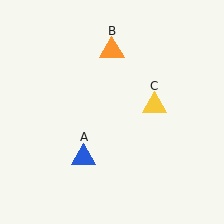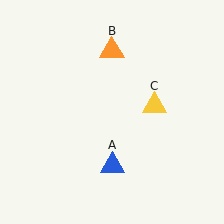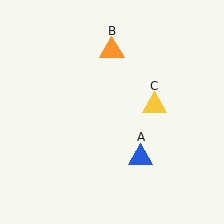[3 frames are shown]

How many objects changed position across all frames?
1 object changed position: blue triangle (object A).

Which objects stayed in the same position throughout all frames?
Orange triangle (object B) and yellow triangle (object C) remained stationary.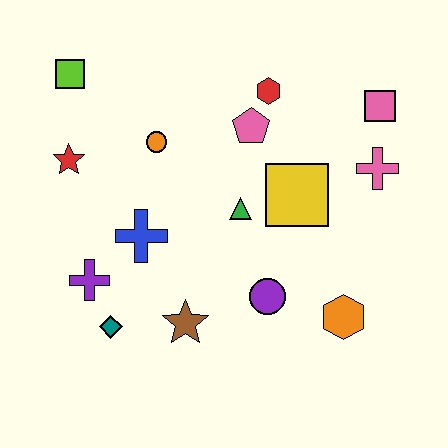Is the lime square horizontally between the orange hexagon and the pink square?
No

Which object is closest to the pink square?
The pink cross is closest to the pink square.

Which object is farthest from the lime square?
The orange hexagon is farthest from the lime square.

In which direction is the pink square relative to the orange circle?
The pink square is to the right of the orange circle.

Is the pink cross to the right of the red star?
Yes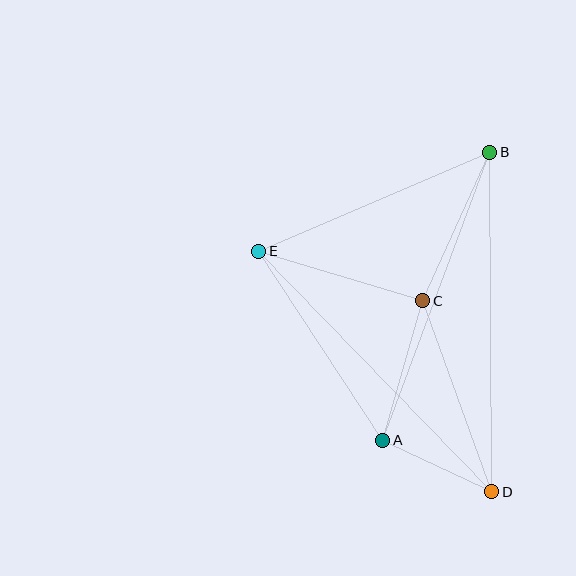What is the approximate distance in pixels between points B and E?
The distance between B and E is approximately 251 pixels.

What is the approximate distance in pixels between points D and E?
The distance between D and E is approximately 335 pixels.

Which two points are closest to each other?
Points A and D are closest to each other.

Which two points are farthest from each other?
Points B and D are farthest from each other.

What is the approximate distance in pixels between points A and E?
The distance between A and E is approximately 226 pixels.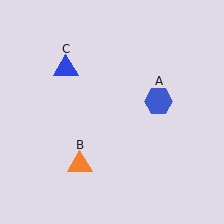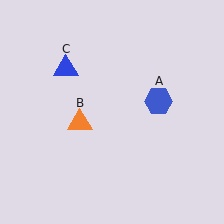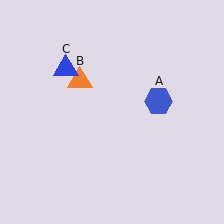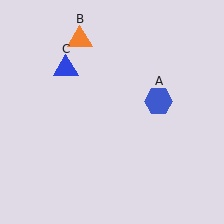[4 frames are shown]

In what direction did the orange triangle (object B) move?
The orange triangle (object B) moved up.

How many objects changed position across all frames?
1 object changed position: orange triangle (object B).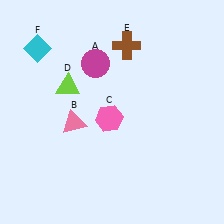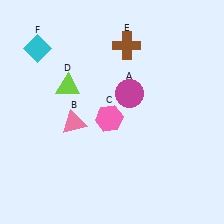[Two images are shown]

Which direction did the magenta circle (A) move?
The magenta circle (A) moved right.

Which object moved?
The magenta circle (A) moved right.